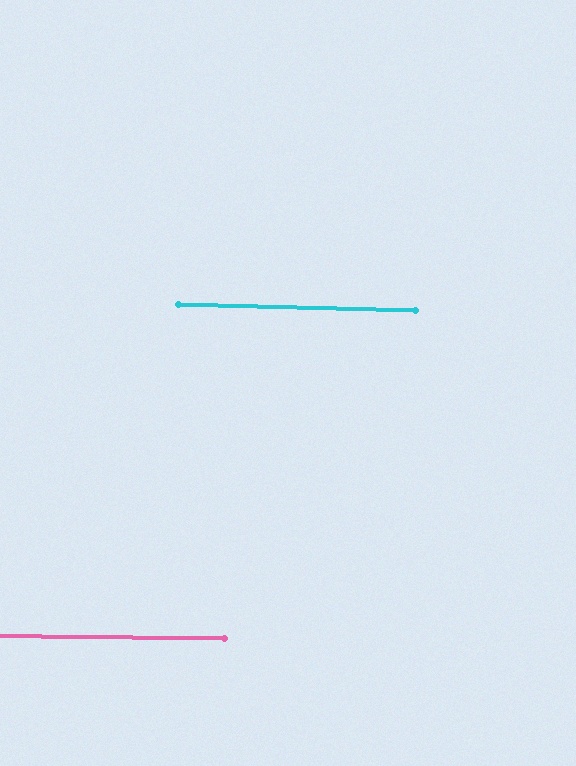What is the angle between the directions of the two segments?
Approximately 1 degree.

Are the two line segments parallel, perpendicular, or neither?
Parallel — their directions differ by only 0.8°.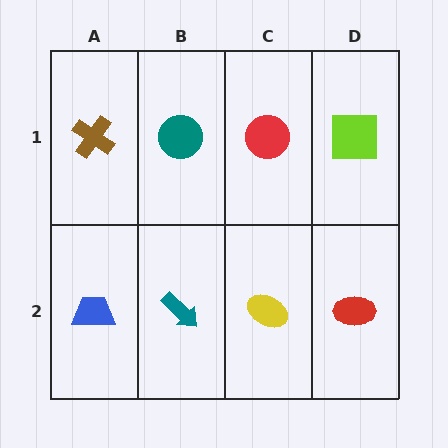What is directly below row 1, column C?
A yellow ellipse.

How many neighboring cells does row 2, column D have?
2.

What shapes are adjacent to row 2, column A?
A brown cross (row 1, column A), a teal arrow (row 2, column B).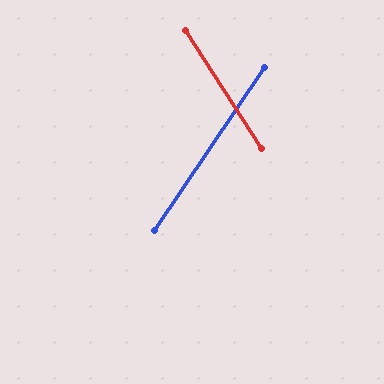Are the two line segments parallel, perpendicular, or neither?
Neither parallel nor perpendicular — they differ by about 67°.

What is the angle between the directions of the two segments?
Approximately 67 degrees.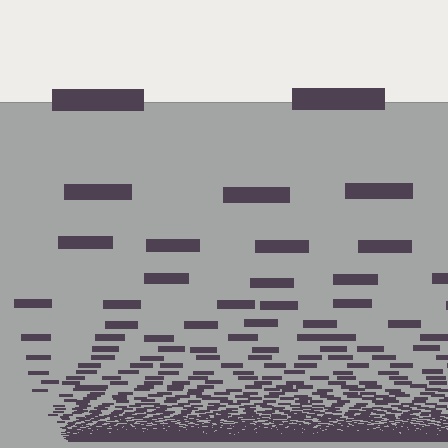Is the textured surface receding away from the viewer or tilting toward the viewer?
The surface appears to tilt toward the viewer. Texture elements get larger and sparser toward the top.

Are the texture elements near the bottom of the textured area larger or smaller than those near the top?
Smaller. The gradient is inverted — elements near the bottom are smaller and denser.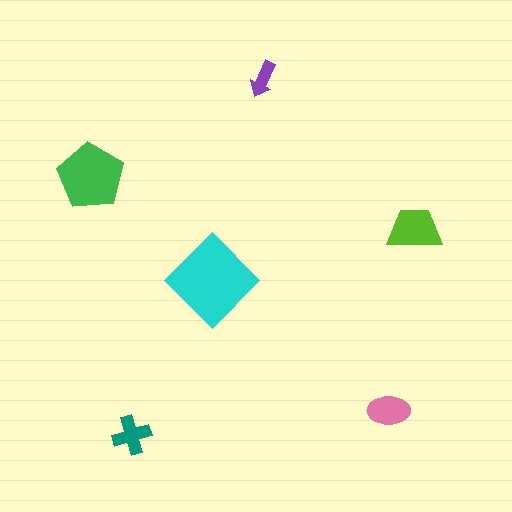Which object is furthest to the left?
The green pentagon is leftmost.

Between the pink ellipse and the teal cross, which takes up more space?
The pink ellipse.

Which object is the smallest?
The purple arrow.